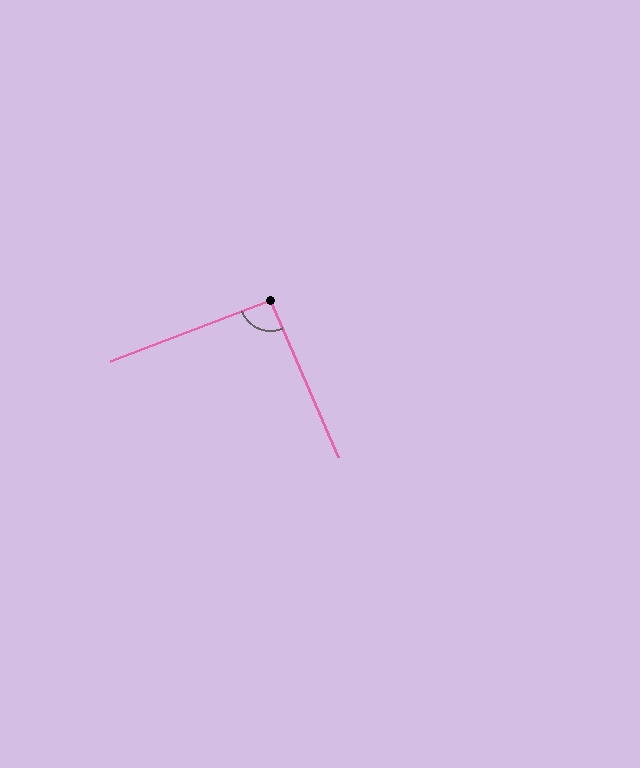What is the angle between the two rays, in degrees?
Approximately 93 degrees.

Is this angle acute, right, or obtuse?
It is approximately a right angle.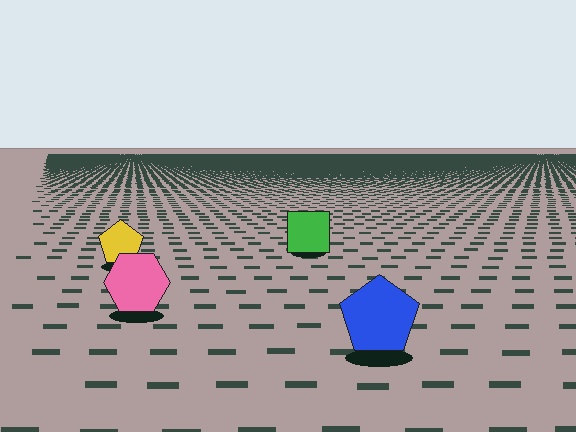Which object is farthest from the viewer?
The green square is farthest from the viewer. It appears smaller and the ground texture around it is denser.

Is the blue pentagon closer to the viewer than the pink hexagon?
Yes. The blue pentagon is closer — you can tell from the texture gradient: the ground texture is coarser near it.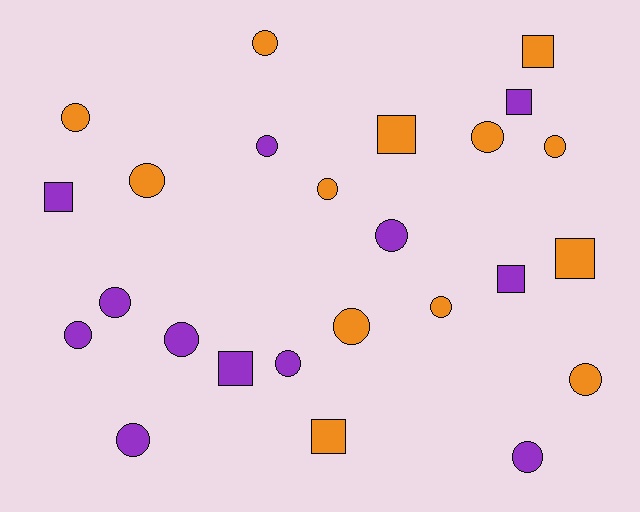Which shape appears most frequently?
Circle, with 17 objects.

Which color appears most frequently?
Orange, with 13 objects.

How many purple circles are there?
There are 8 purple circles.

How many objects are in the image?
There are 25 objects.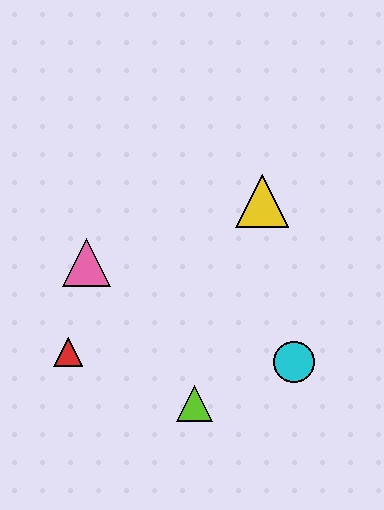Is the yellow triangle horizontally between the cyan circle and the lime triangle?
Yes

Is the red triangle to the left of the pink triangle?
Yes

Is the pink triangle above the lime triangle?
Yes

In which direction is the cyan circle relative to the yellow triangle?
The cyan circle is below the yellow triangle.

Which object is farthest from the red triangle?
The yellow triangle is farthest from the red triangle.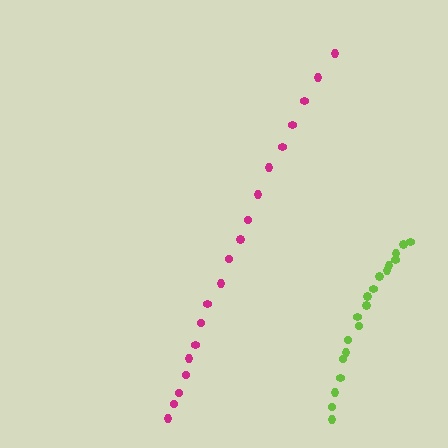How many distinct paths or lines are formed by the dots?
There are 2 distinct paths.